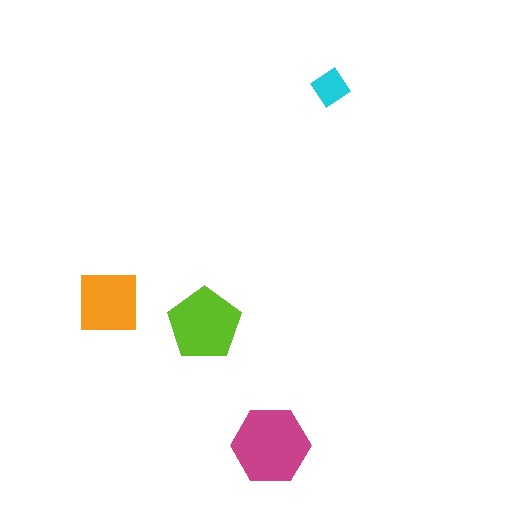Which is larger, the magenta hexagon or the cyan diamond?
The magenta hexagon.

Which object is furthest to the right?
The cyan diamond is rightmost.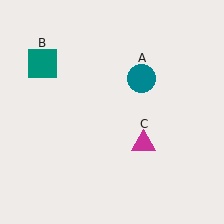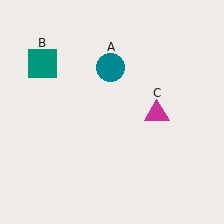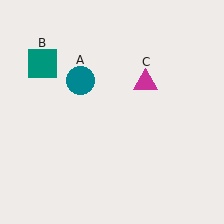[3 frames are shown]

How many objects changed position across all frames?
2 objects changed position: teal circle (object A), magenta triangle (object C).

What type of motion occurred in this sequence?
The teal circle (object A), magenta triangle (object C) rotated counterclockwise around the center of the scene.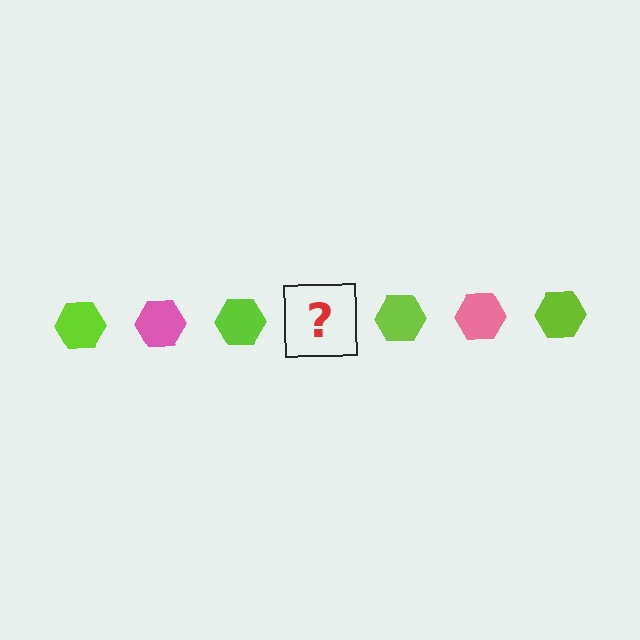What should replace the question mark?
The question mark should be replaced with a pink hexagon.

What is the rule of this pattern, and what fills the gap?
The rule is that the pattern cycles through lime, pink hexagons. The gap should be filled with a pink hexagon.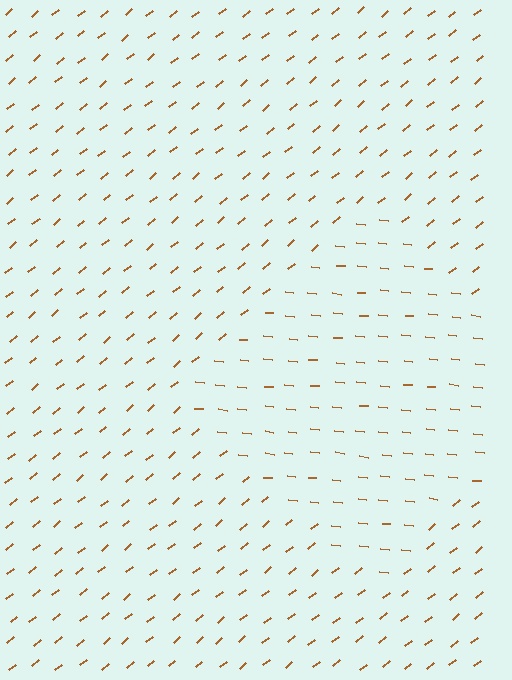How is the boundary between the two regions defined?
The boundary is defined purely by a change in line orientation (approximately 45 degrees difference). All lines are the same color and thickness.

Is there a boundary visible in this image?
Yes, there is a texture boundary formed by a change in line orientation.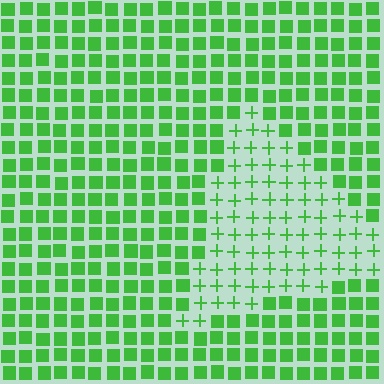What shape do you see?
I see a triangle.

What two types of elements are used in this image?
The image uses plus signs inside the triangle region and squares outside it.